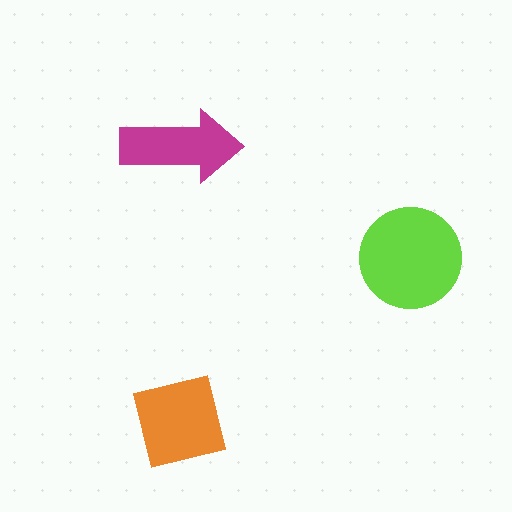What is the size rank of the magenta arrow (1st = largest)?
3rd.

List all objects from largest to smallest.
The lime circle, the orange square, the magenta arrow.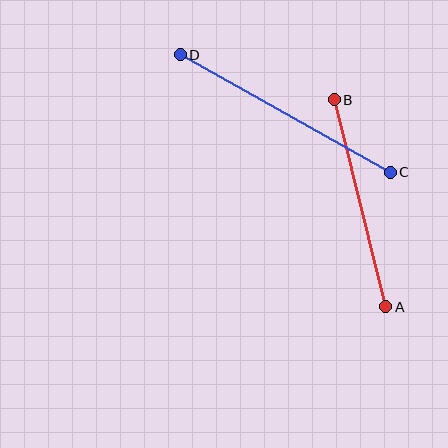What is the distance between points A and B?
The distance is approximately 214 pixels.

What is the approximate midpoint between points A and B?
The midpoint is at approximately (360, 203) pixels.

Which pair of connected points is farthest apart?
Points C and D are farthest apart.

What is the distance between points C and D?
The distance is approximately 241 pixels.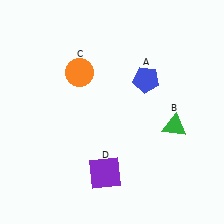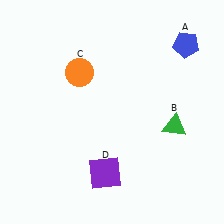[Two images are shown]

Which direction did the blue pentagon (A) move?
The blue pentagon (A) moved right.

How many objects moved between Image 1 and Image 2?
1 object moved between the two images.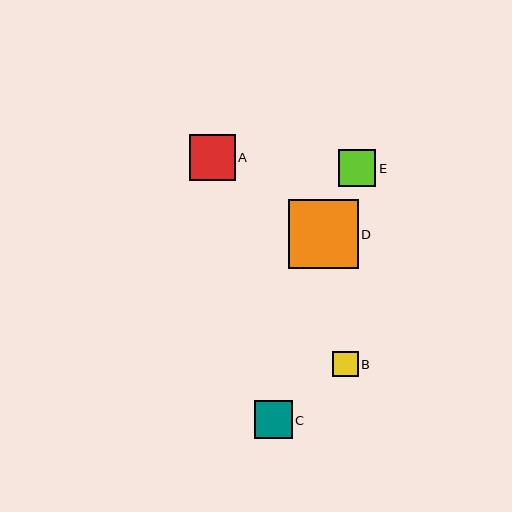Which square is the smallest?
Square B is the smallest with a size of approximately 26 pixels.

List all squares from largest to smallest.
From largest to smallest: D, A, C, E, B.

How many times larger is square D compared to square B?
Square D is approximately 2.7 times the size of square B.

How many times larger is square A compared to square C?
Square A is approximately 1.2 times the size of square C.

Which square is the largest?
Square D is the largest with a size of approximately 70 pixels.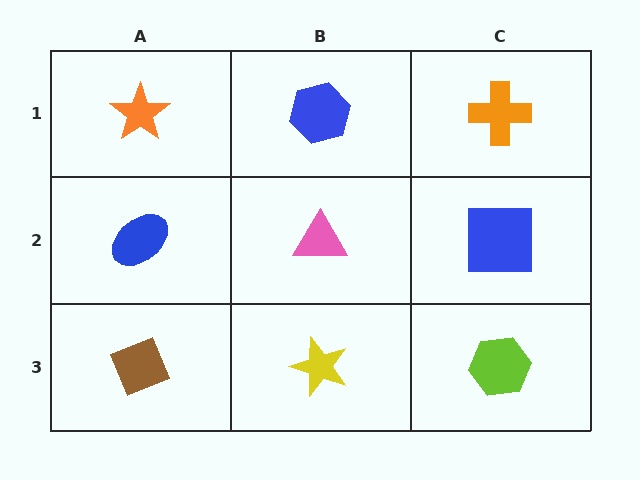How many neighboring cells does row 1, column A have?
2.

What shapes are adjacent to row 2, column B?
A blue hexagon (row 1, column B), a yellow star (row 3, column B), a blue ellipse (row 2, column A), a blue square (row 2, column C).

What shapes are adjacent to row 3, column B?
A pink triangle (row 2, column B), a brown diamond (row 3, column A), a lime hexagon (row 3, column C).